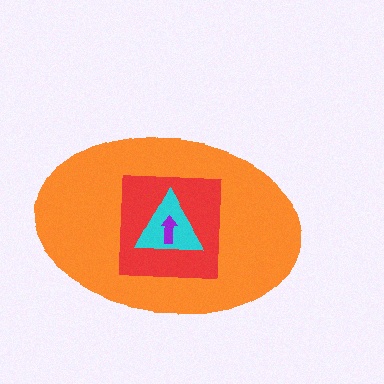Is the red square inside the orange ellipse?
Yes.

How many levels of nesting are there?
4.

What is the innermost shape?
The purple arrow.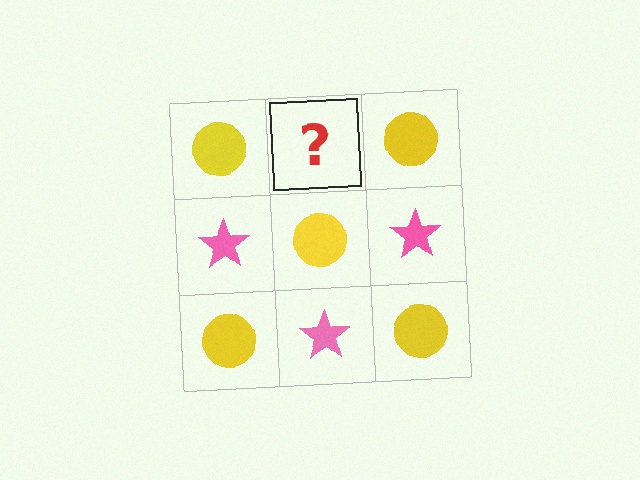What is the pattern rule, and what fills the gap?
The rule is that it alternates yellow circle and pink star in a checkerboard pattern. The gap should be filled with a pink star.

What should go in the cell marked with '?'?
The missing cell should contain a pink star.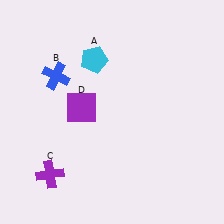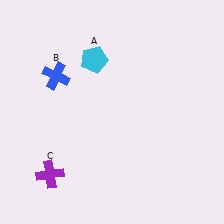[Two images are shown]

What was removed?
The purple square (D) was removed in Image 2.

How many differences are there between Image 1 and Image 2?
There is 1 difference between the two images.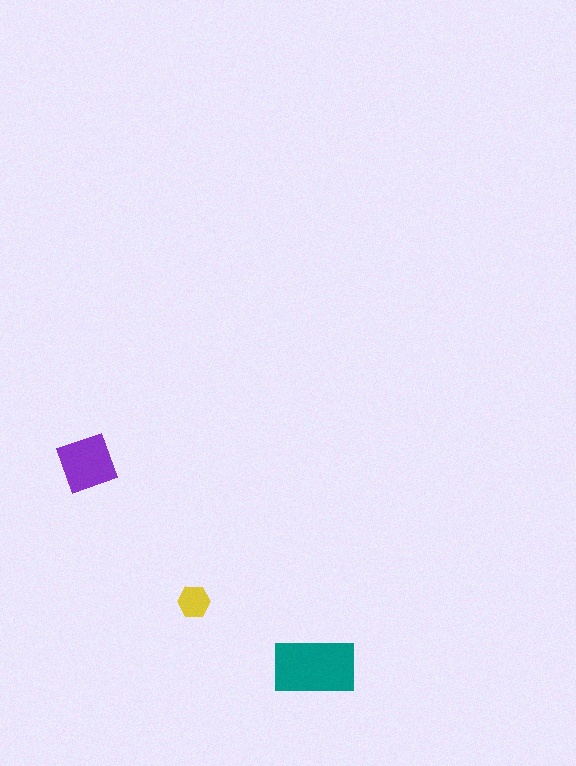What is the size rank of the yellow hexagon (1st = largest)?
3rd.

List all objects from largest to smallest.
The teal rectangle, the purple diamond, the yellow hexagon.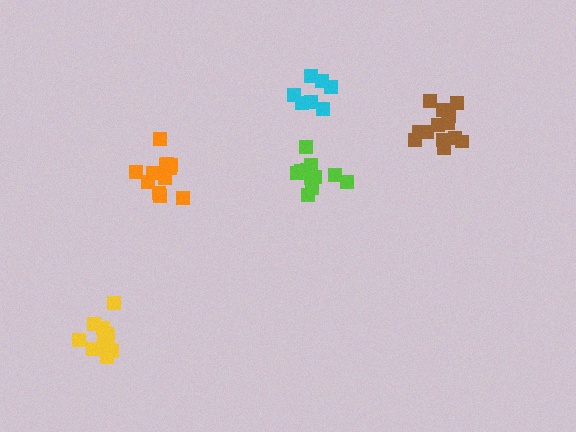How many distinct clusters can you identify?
There are 5 distinct clusters.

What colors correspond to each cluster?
The clusters are colored: yellow, brown, orange, lime, cyan.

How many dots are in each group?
Group 1: 13 dots, Group 2: 13 dots, Group 3: 12 dots, Group 4: 11 dots, Group 5: 7 dots (56 total).